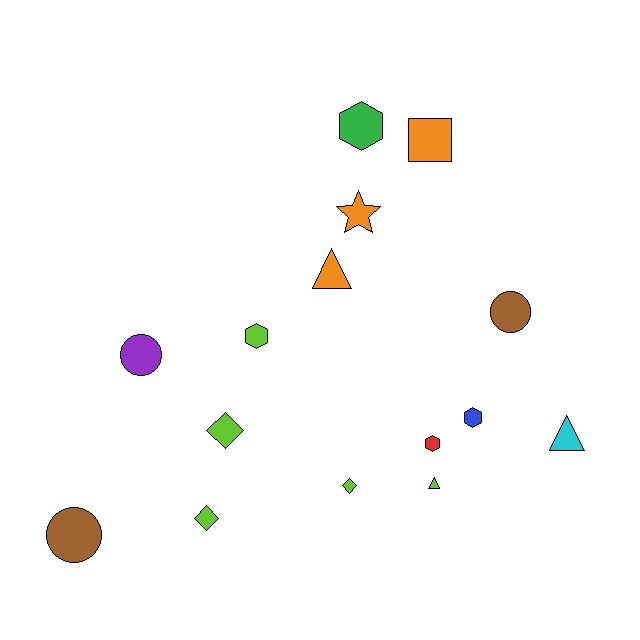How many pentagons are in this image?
There are no pentagons.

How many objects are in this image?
There are 15 objects.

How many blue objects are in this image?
There is 1 blue object.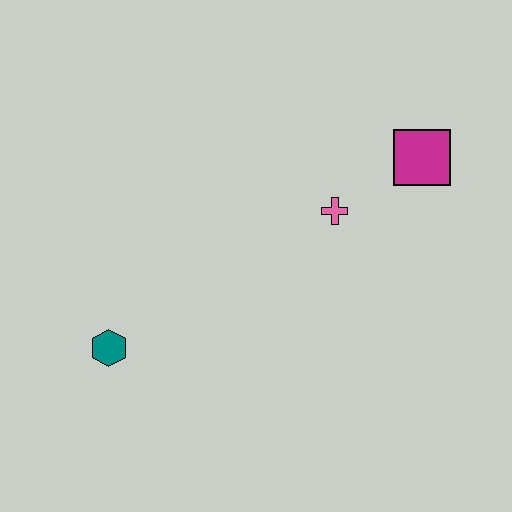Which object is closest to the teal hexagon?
The pink cross is closest to the teal hexagon.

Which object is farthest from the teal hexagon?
The magenta square is farthest from the teal hexagon.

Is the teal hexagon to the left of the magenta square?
Yes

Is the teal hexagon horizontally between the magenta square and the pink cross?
No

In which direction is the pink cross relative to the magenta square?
The pink cross is to the left of the magenta square.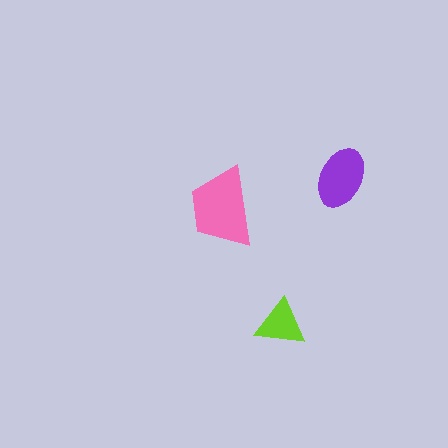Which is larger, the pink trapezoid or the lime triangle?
The pink trapezoid.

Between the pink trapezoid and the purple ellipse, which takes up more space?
The pink trapezoid.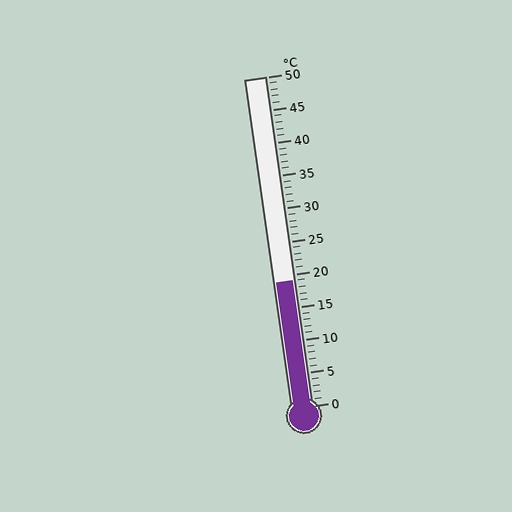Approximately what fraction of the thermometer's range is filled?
The thermometer is filled to approximately 40% of its range.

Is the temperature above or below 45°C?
The temperature is below 45°C.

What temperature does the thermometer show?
The thermometer shows approximately 19°C.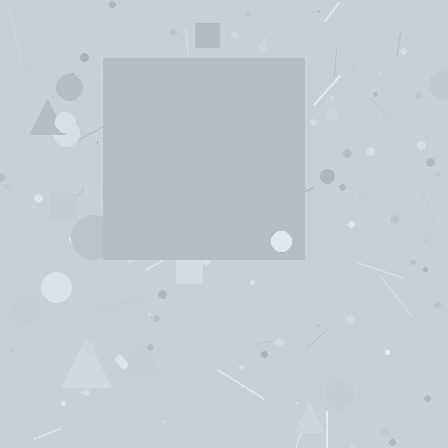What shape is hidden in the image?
A square is hidden in the image.